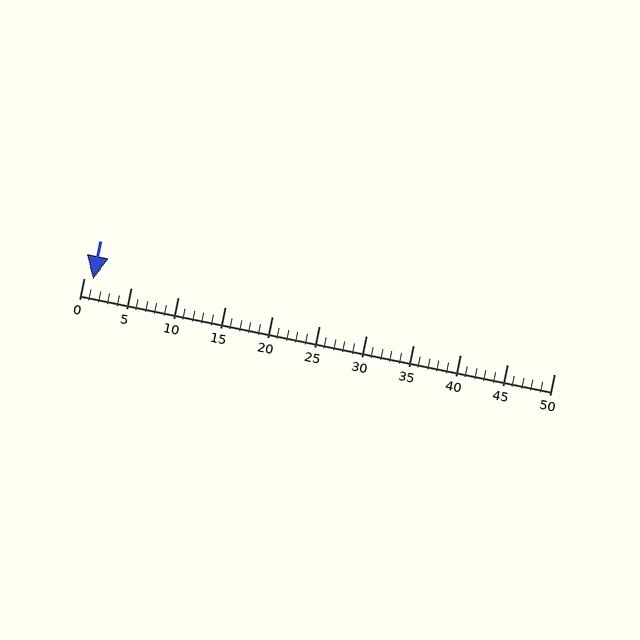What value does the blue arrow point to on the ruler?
The blue arrow points to approximately 1.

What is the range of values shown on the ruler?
The ruler shows values from 0 to 50.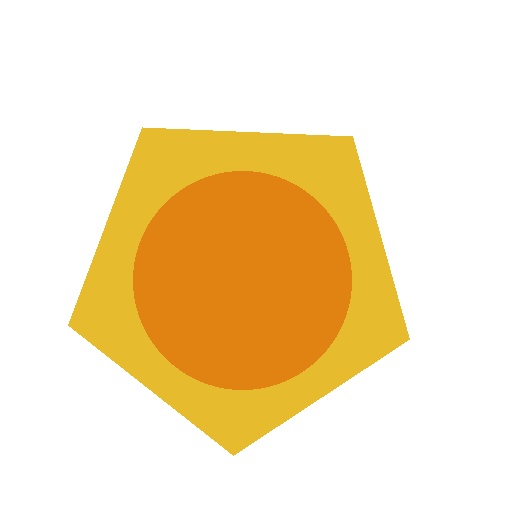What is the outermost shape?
The yellow pentagon.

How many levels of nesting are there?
2.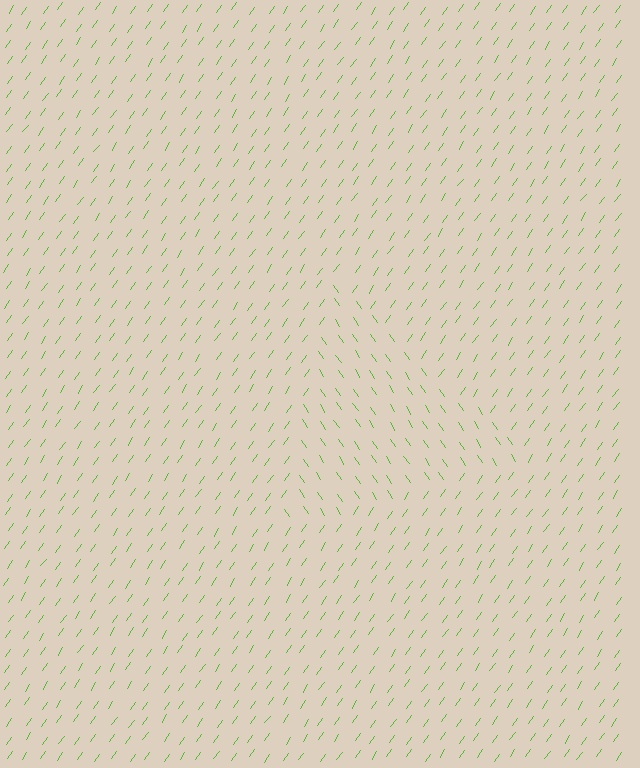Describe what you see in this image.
The image is filled with small lime line segments. A triangle region in the image has lines oriented differently from the surrounding lines, creating a visible texture boundary.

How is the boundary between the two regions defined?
The boundary is defined purely by a change in line orientation (approximately 68 degrees difference). All lines are the same color and thickness.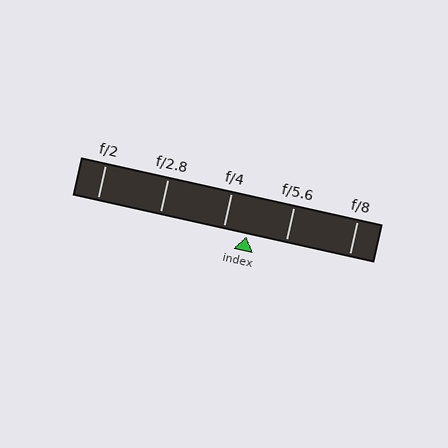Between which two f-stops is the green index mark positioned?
The index mark is between f/4 and f/5.6.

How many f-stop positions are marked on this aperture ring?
There are 5 f-stop positions marked.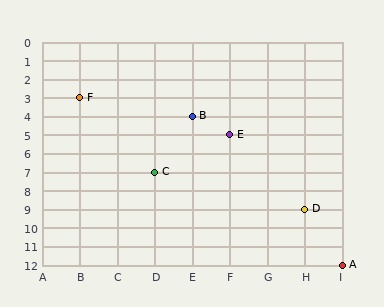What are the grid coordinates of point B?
Point B is at grid coordinates (E, 4).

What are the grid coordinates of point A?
Point A is at grid coordinates (I, 12).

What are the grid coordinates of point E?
Point E is at grid coordinates (F, 5).